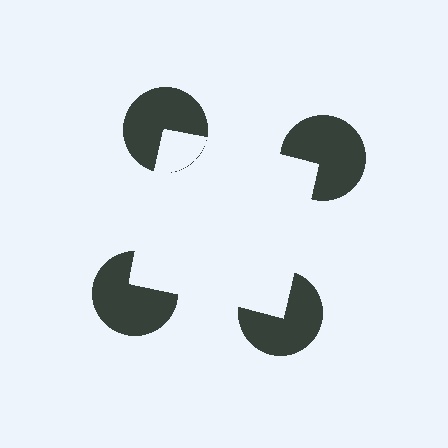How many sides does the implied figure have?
4 sides.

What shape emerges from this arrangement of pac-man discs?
An illusory square — its edges are inferred from the aligned wedge cuts in the pac-man discs, not physically drawn.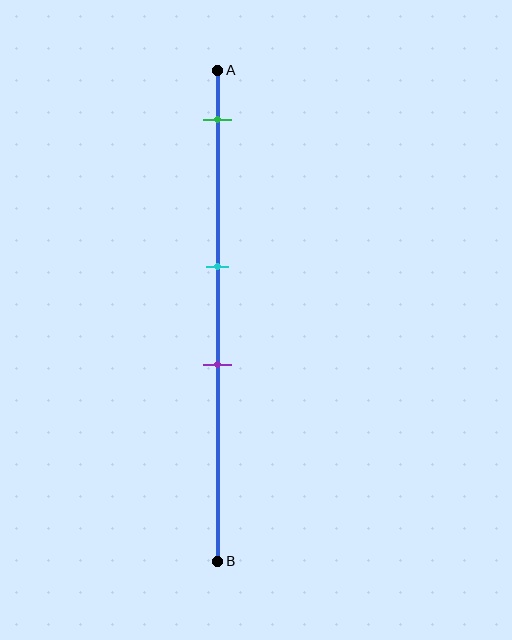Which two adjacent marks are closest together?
The cyan and purple marks are the closest adjacent pair.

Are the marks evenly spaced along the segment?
No, the marks are not evenly spaced.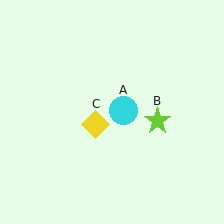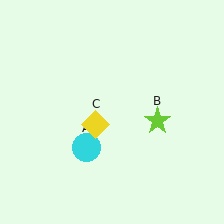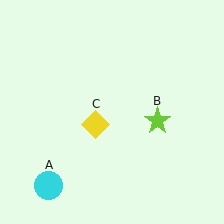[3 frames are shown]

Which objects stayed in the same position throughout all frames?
Lime star (object B) and yellow diamond (object C) remained stationary.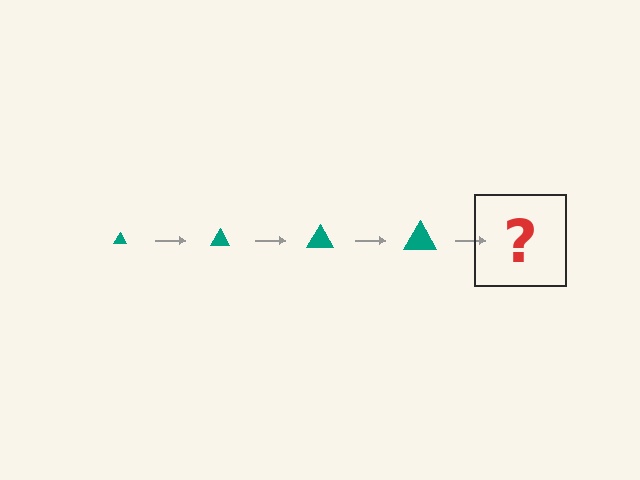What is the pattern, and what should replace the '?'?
The pattern is that the triangle gets progressively larger each step. The '?' should be a teal triangle, larger than the previous one.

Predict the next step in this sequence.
The next step is a teal triangle, larger than the previous one.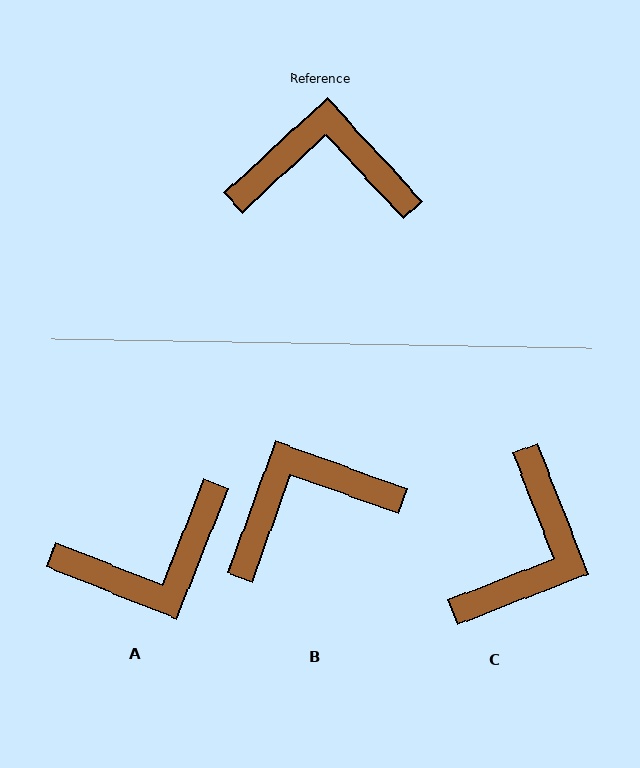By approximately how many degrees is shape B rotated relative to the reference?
Approximately 27 degrees counter-clockwise.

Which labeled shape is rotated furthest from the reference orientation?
A, about 154 degrees away.